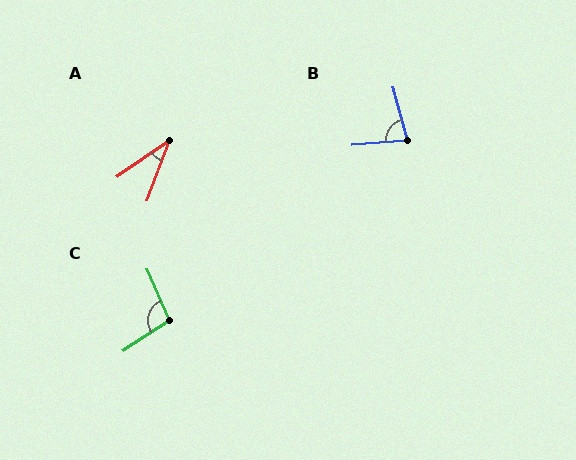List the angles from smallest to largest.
A (35°), B (80°), C (100°).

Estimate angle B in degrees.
Approximately 80 degrees.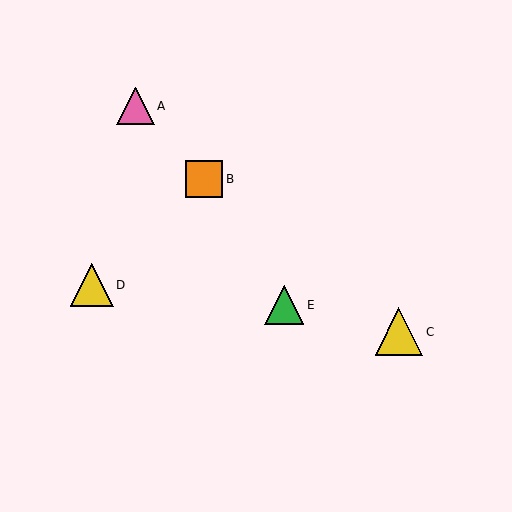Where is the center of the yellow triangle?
The center of the yellow triangle is at (399, 332).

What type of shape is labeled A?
Shape A is a pink triangle.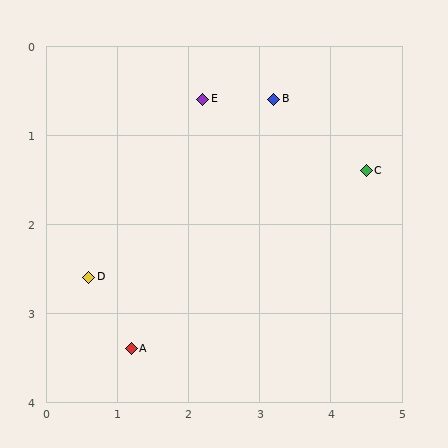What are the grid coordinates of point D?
Point D is at approximately (0.6, 2.6).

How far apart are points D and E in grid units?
Points D and E are about 2.6 grid units apart.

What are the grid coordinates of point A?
Point A is at approximately (1.2, 3.4).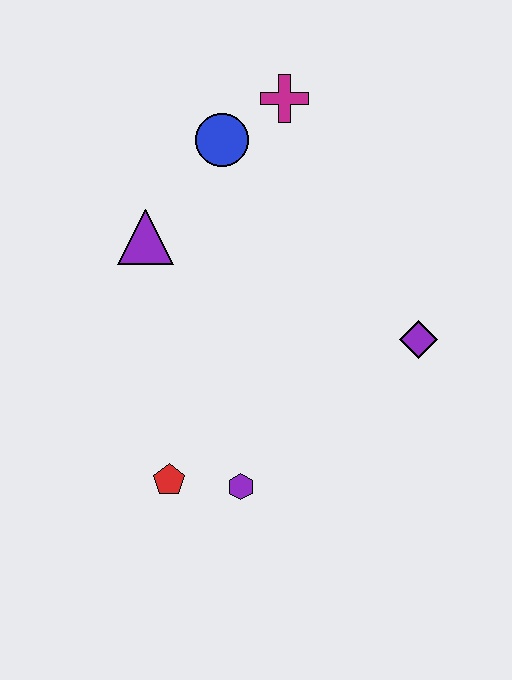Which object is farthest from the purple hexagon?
The magenta cross is farthest from the purple hexagon.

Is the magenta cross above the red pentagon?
Yes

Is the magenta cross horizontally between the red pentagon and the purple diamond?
Yes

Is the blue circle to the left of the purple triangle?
No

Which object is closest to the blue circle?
The magenta cross is closest to the blue circle.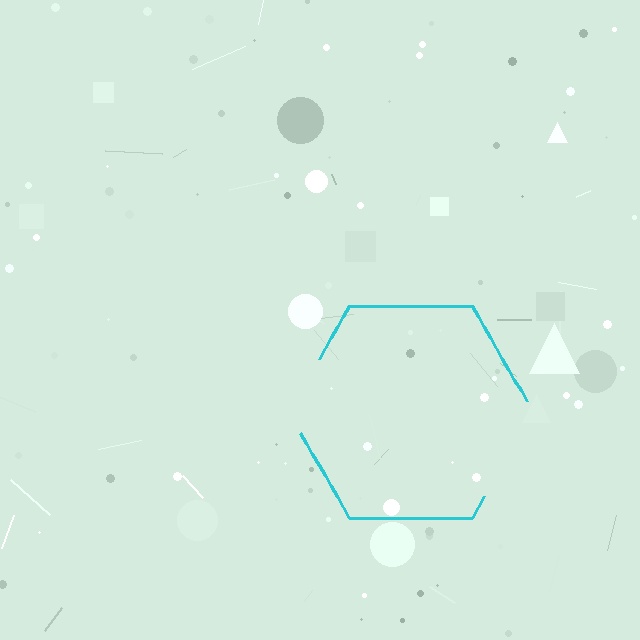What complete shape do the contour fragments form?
The contour fragments form a hexagon.